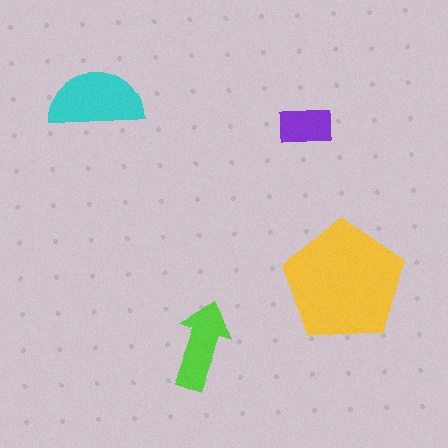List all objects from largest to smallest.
The yellow pentagon, the cyan semicircle, the lime arrow, the purple rectangle.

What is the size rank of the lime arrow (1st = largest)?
3rd.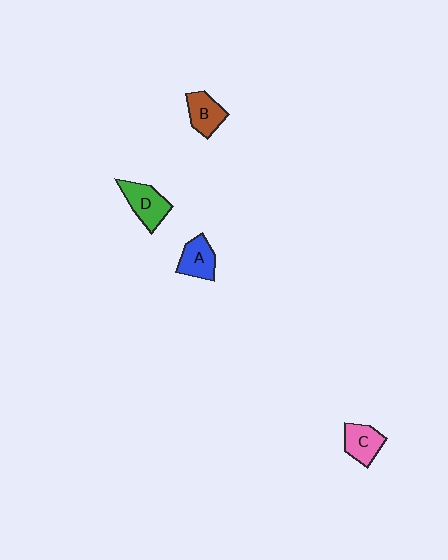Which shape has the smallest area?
Shape B (brown).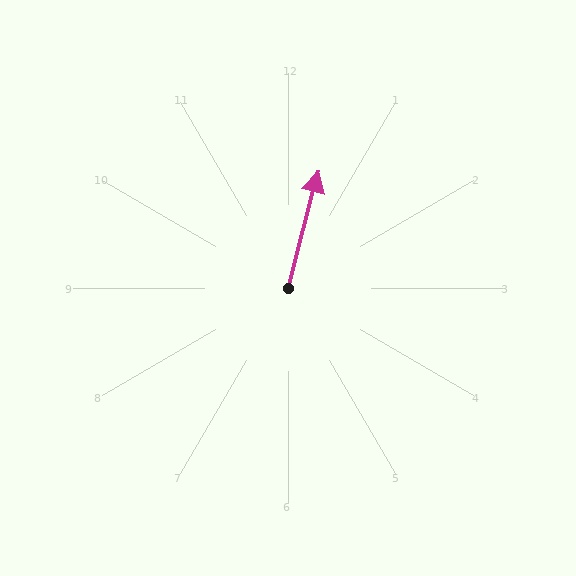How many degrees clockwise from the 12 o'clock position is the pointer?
Approximately 15 degrees.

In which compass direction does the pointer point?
North.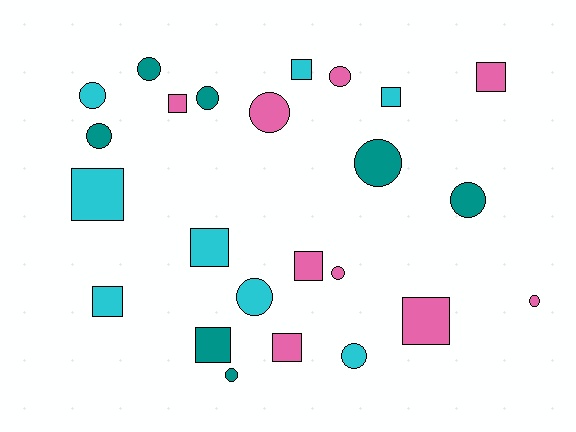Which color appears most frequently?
Pink, with 9 objects.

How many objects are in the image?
There are 24 objects.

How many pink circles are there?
There are 4 pink circles.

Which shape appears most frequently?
Circle, with 13 objects.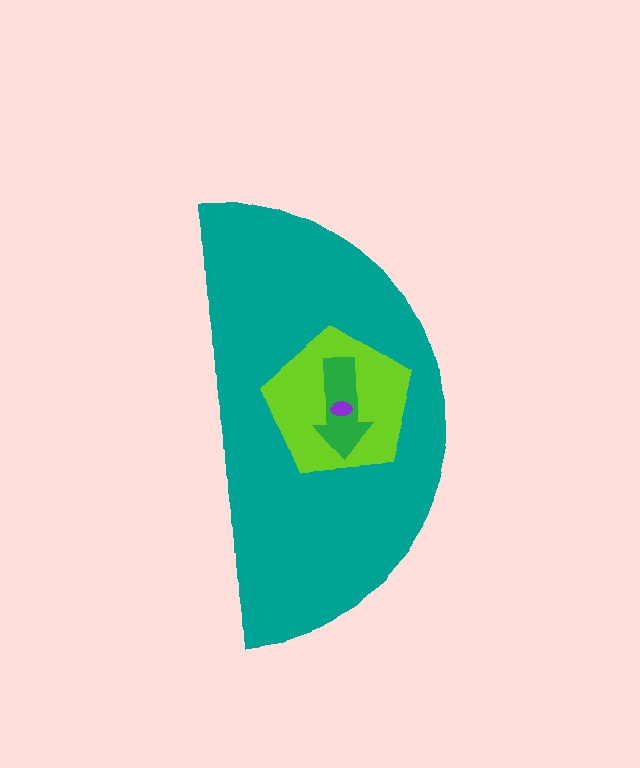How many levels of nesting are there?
4.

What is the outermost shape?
The teal semicircle.